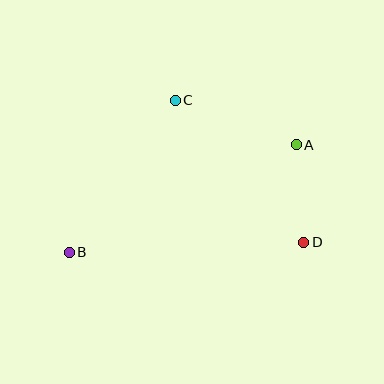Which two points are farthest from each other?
Points A and B are farthest from each other.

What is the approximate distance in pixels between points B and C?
The distance between B and C is approximately 185 pixels.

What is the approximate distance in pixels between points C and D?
The distance between C and D is approximately 192 pixels.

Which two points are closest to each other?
Points A and D are closest to each other.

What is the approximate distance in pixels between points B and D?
The distance between B and D is approximately 235 pixels.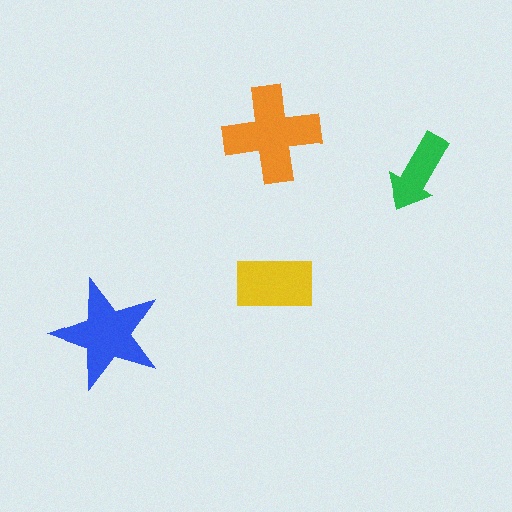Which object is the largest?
The orange cross.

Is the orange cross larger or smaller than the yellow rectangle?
Larger.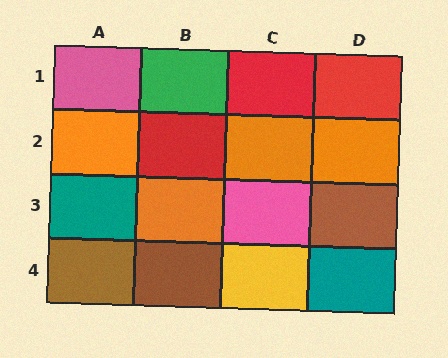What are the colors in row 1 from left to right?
Pink, green, red, red.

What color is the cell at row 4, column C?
Yellow.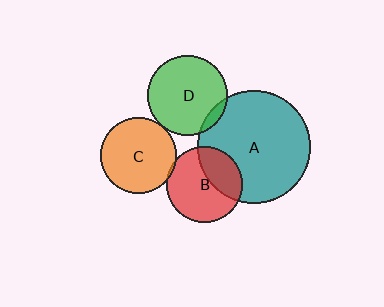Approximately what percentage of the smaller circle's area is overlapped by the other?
Approximately 10%.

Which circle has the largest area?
Circle A (teal).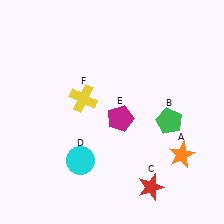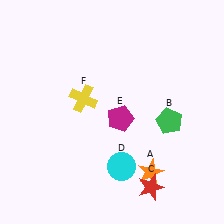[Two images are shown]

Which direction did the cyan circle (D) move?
The cyan circle (D) moved right.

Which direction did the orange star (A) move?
The orange star (A) moved left.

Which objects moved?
The objects that moved are: the orange star (A), the cyan circle (D).